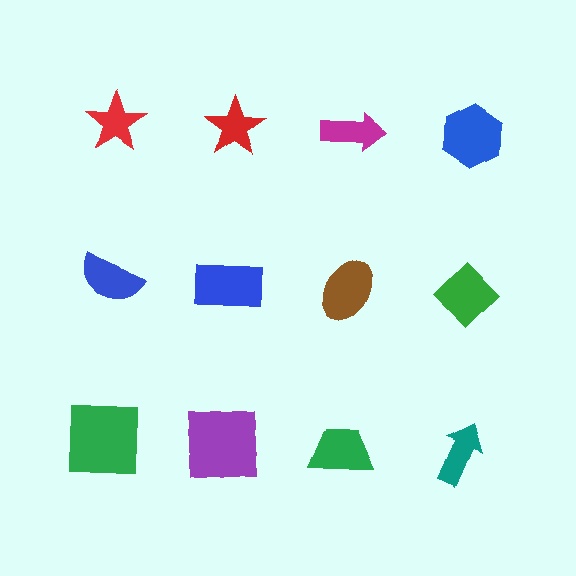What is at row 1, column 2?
A red star.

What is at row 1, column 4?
A blue hexagon.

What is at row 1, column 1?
A red star.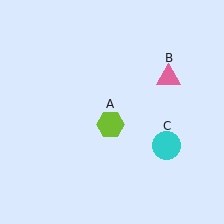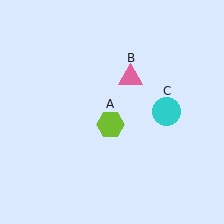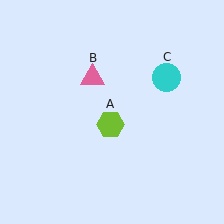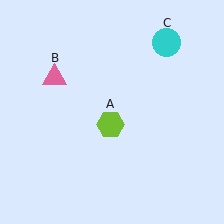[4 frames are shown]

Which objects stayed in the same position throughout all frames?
Lime hexagon (object A) remained stationary.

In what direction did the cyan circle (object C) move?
The cyan circle (object C) moved up.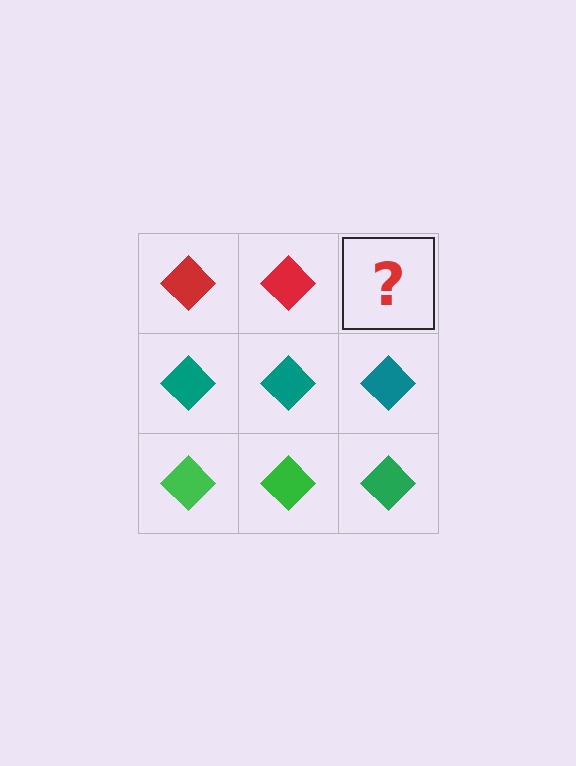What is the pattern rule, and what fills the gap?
The rule is that each row has a consistent color. The gap should be filled with a red diamond.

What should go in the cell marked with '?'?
The missing cell should contain a red diamond.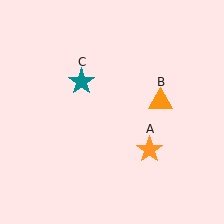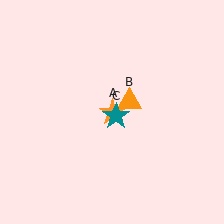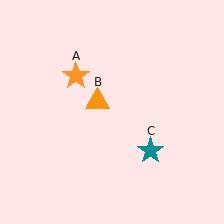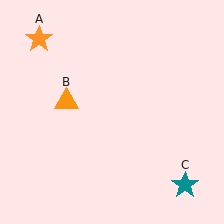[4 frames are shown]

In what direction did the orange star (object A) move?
The orange star (object A) moved up and to the left.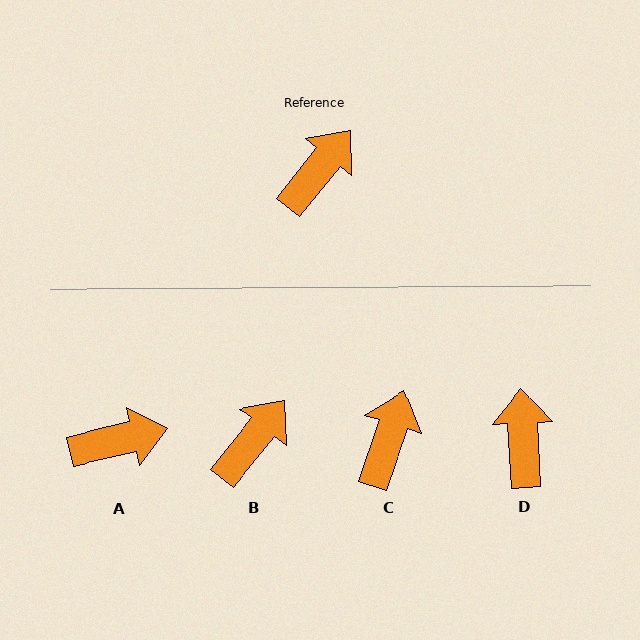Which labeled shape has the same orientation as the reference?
B.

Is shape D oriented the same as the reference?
No, it is off by about 42 degrees.